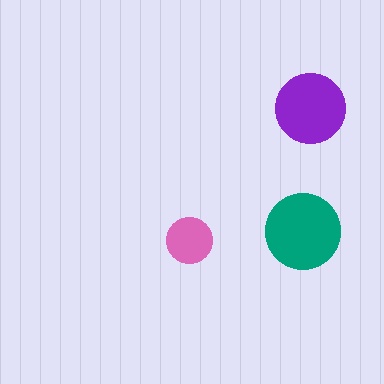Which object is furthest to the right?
The purple circle is rightmost.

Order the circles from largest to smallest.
the teal one, the purple one, the pink one.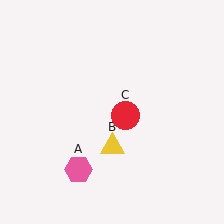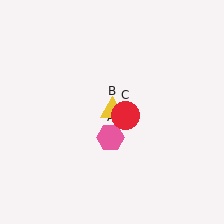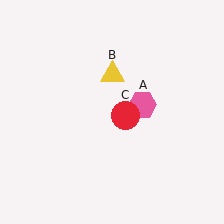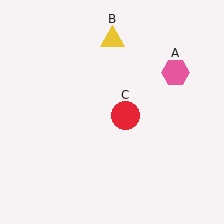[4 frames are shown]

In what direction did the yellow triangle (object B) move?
The yellow triangle (object B) moved up.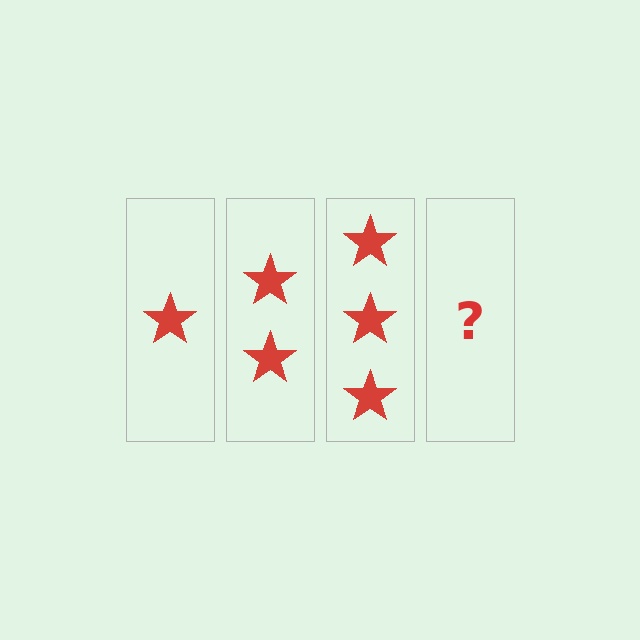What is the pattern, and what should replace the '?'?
The pattern is that each step adds one more star. The '?' should be 4 stars.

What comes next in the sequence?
The next element should be 4 stars.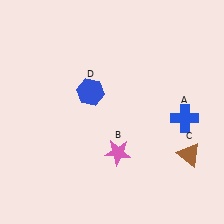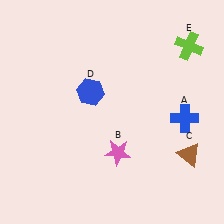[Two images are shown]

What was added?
A lime cross (E) was added in Image 2.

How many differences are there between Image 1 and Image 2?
There is 1 difference between the two images.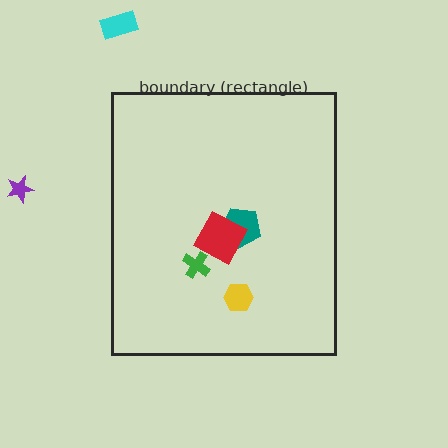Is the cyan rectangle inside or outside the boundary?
Outside.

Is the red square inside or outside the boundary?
Inside.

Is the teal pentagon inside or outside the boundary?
Inside.